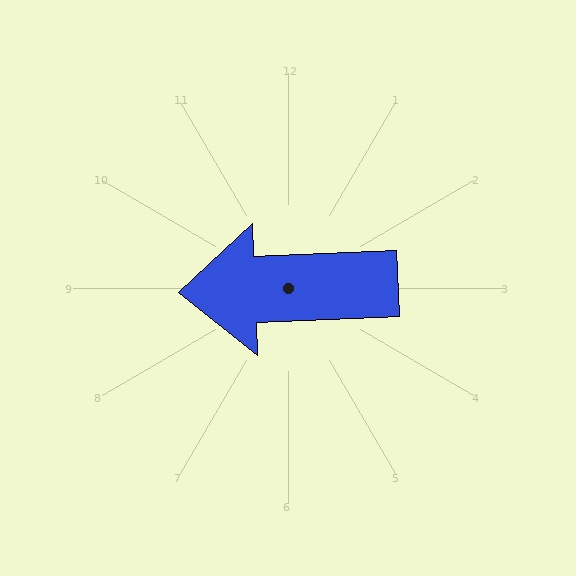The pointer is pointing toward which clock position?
Roughly 9 o'clock.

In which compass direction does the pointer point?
West.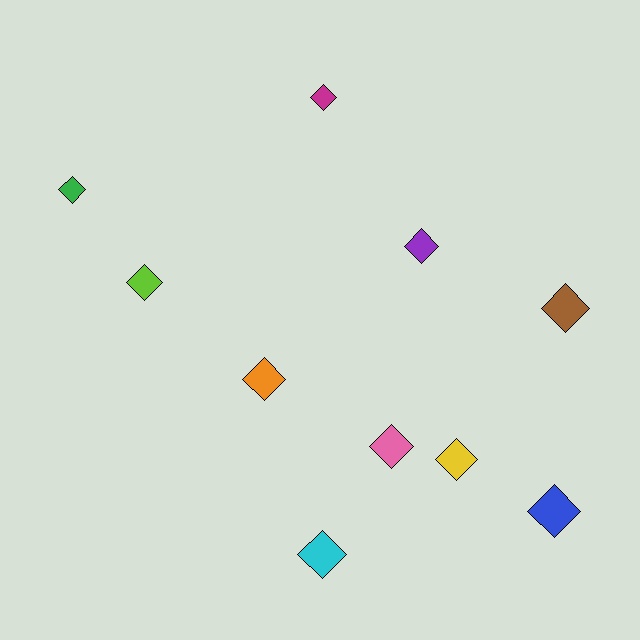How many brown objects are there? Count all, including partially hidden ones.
There is 1 brown object.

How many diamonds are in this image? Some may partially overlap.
There are 10 diamonds.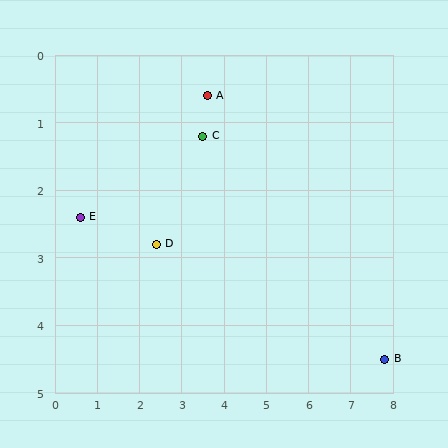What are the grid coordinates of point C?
Point C is at approximately (3.5, 1.2).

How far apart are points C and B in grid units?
Points C and B are about 5.4 grid units apart.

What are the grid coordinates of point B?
Point B is at approximately (7.8, 4.5).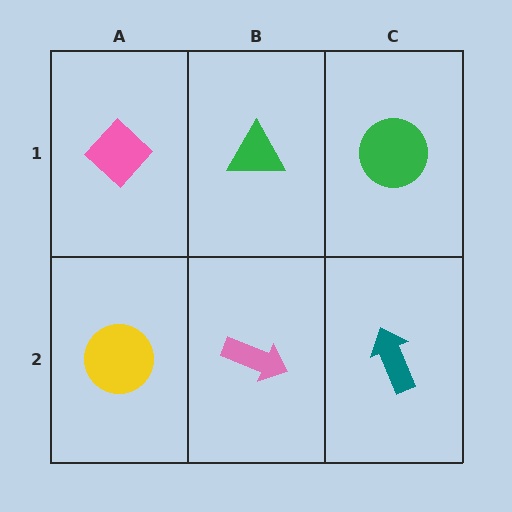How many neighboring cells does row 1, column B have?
3.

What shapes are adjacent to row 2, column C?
A green circle (row 1, column C), a pink arrow (row 2, column B).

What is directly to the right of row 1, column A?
A green triangle.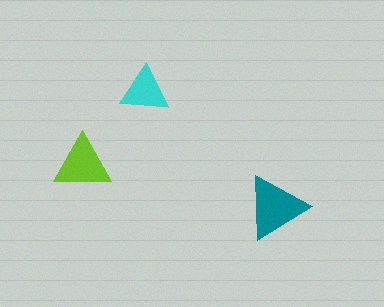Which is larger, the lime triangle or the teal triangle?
The teal one.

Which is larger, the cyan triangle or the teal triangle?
The teal one.